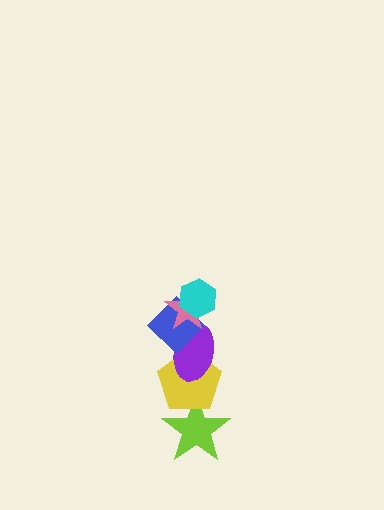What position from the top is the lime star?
The lime star is 6th from the top.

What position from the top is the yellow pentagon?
The yellow pentagon is 5th from the top.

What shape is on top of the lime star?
The yellow pentagon is on top of the lime star.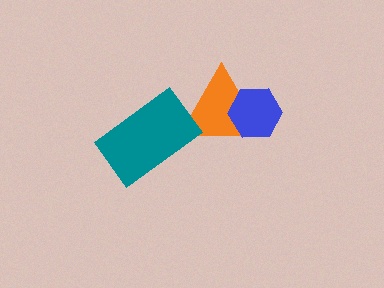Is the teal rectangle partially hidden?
No, no other shape covers it.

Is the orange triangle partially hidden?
Yes, it is partially covered by another shape.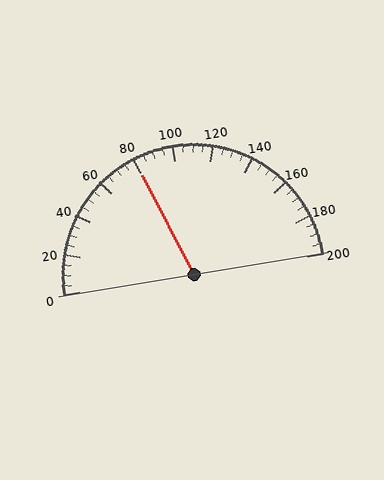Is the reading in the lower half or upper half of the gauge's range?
The reading is in the lower half of the range (0 to 200).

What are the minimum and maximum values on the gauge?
The gauge ranges from 0 to 200.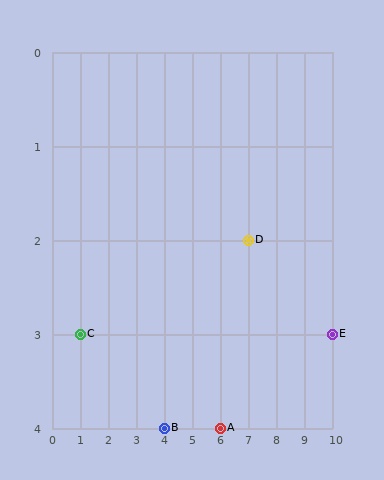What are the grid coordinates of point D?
Point D is at grid coordinates (7, 2).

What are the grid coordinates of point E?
Point E is at grid coordinates (10, 3).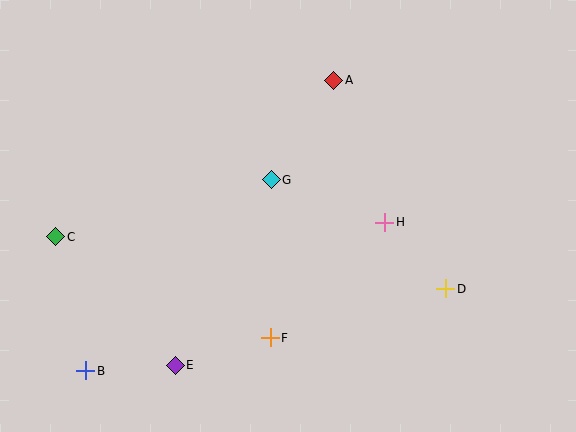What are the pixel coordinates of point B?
Point B is at (86, 371).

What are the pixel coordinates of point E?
Point E is at (175, 365).